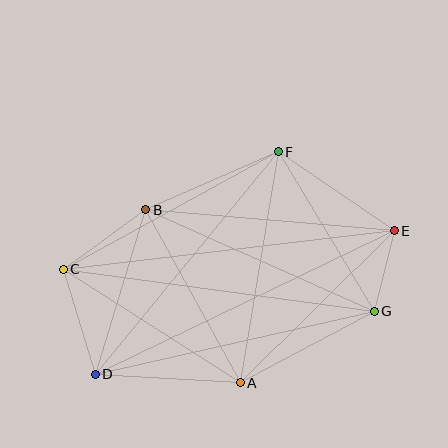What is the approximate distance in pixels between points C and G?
The distance between C and G is approximately 314 pixels.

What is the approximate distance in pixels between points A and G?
The distance between A and G is approximately 152 pixels.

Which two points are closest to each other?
Points E and G are closest to each other.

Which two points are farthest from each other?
Points C and E are farthest from each other.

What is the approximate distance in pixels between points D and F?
The distance between D and F is approximately 288 pixels.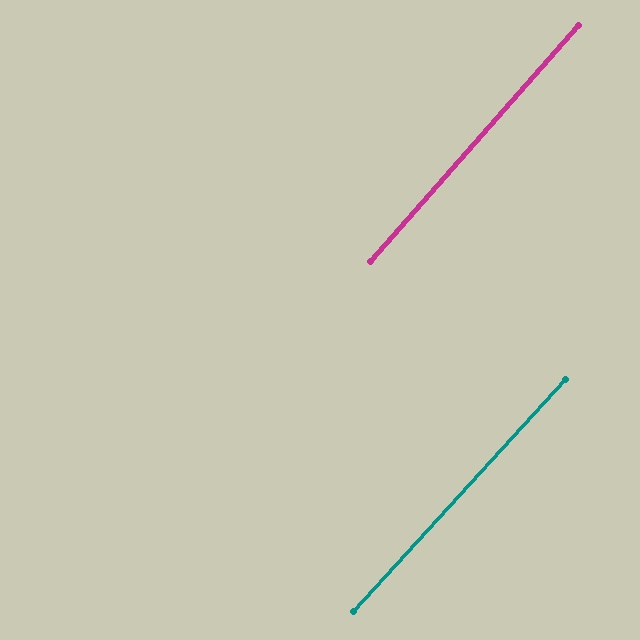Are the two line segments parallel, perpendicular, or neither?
Parallel — their directions differ by only 1.0°.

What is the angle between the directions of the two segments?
Approximately 1 degree.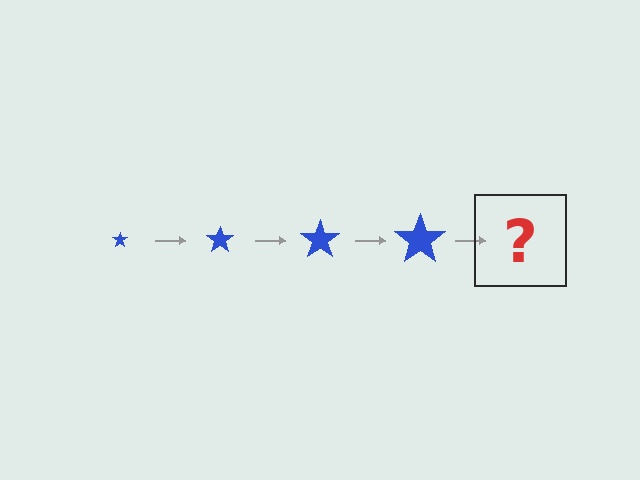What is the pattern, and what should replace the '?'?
The pattern is that the star gets progressively larger each step. The '?' should be a blue star, larger than the previous one.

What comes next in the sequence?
The next element should be a blue star, larger than the previous one.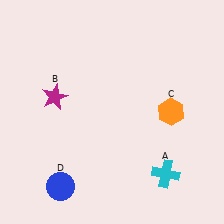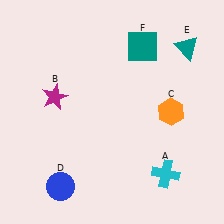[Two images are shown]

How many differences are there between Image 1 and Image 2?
There are 2 differences between the two images.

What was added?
A teal triangle (E), a teal square (F) were added in Image 2.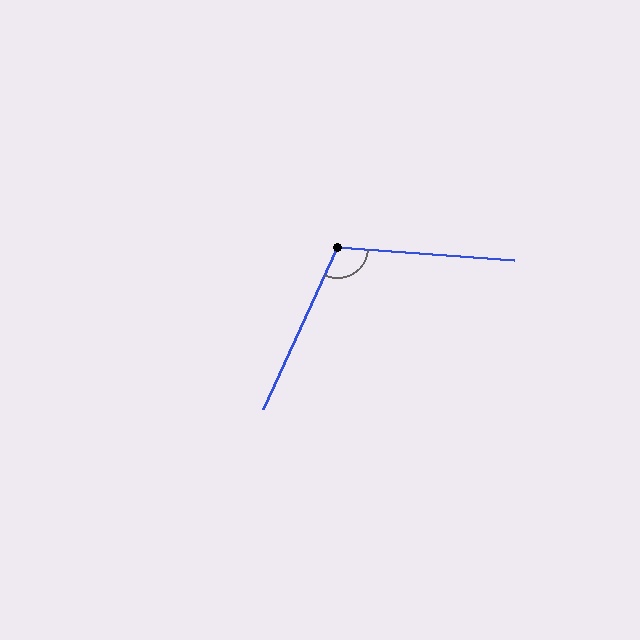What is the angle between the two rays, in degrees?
Approximately 111 degrees.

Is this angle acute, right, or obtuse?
It is obtuse.